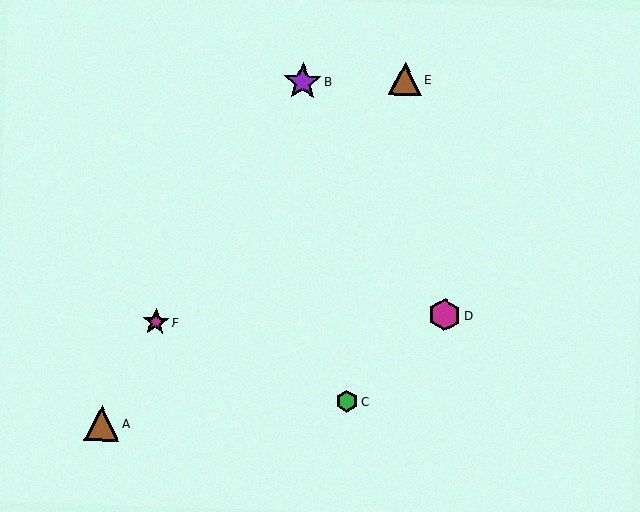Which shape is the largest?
The purple star (labeled B) is the largest.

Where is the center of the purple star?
The center of the purple star is at (302, 82).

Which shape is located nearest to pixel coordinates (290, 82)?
The purple star (labeled B) at (302, 82) is nearest to that location.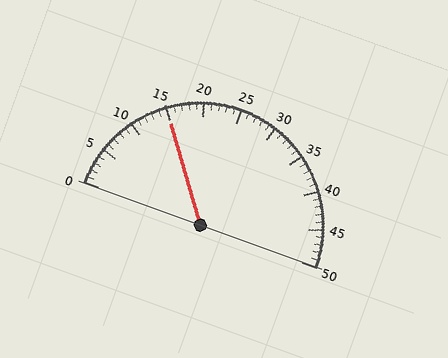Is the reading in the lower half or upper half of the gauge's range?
The reading is in the lower half of the range (0 to 50).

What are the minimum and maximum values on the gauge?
The gauge ranges from 0 to 50.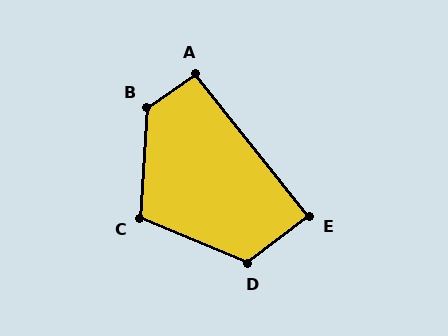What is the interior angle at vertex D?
Approximately 120 degrees (obtuse).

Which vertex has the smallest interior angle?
E, at approximately 88 degrees.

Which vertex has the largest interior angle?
B, at approximately 128 degrees.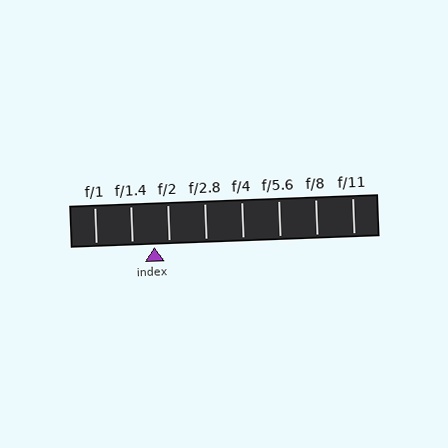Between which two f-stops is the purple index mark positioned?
The index mark is between f/1.4 and f/2.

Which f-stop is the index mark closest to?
The index mark is closest to f/2.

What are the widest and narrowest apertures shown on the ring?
The widest aperture shown is f/1 and the narrowest is f/11.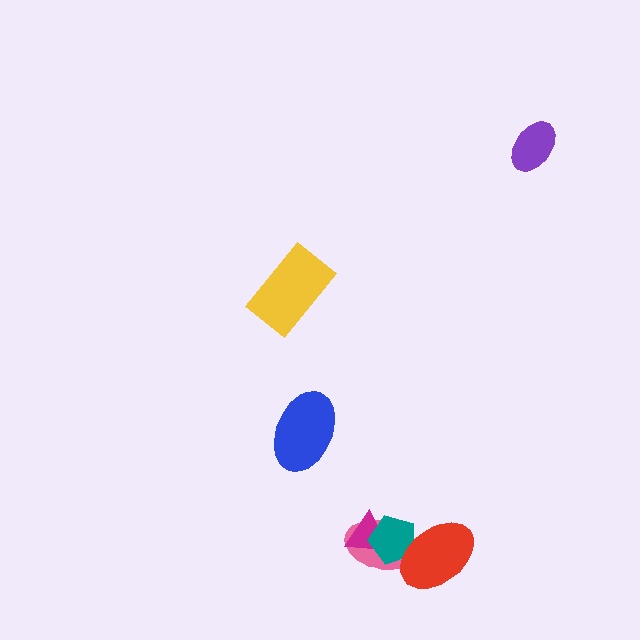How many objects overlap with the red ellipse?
2 objects overlap with the red ellipse.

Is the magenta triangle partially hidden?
Yes, it is partially covered by another shape.